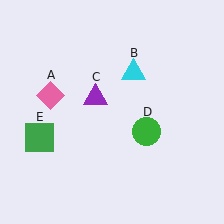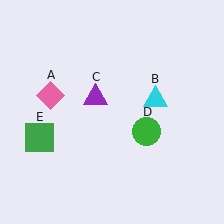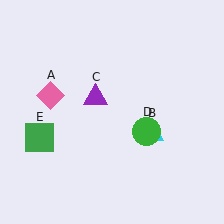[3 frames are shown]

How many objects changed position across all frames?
1 object changed position: cyan triangle (object B).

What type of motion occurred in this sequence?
The cyan triangle (object B) rotated clockwise around the center of the scene.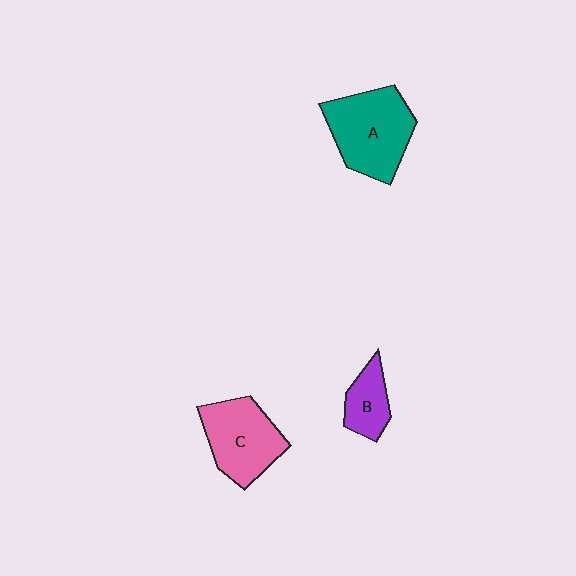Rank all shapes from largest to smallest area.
From largest to smallest: A (teal), C (pink), B (purple).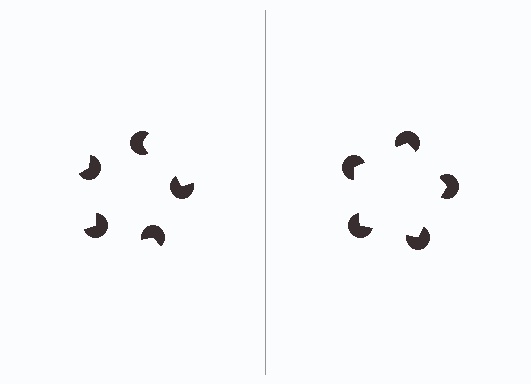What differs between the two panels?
The pac-man discs are positioned identically on both sides; only the wedge orientations differ. On the right they align to a pentagon; on the left they are misaligned.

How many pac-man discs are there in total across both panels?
10 — 5 on each side.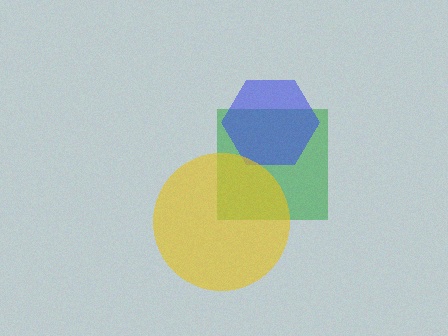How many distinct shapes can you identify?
There are 3 distinct shapes: a green square, a blue hexagon, a yellow circle.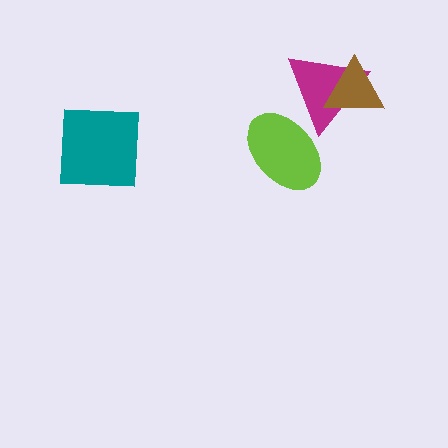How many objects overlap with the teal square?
0 objects overlap with the teal square.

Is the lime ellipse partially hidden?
Yes, it is partially covered by another shape.